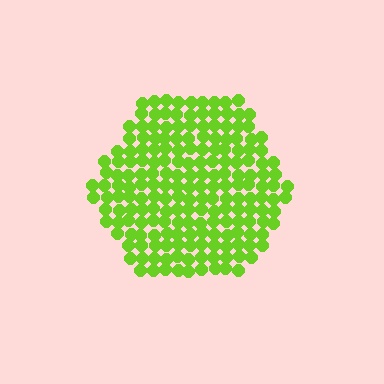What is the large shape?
The large shape is a hexagon.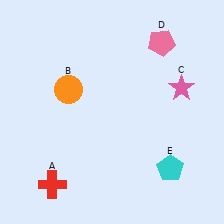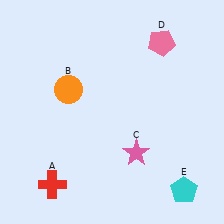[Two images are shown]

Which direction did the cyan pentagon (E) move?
The cyan pentagon (E) moved down.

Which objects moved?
The objects that moved are: the pink star (C), the cyan pentagon (E).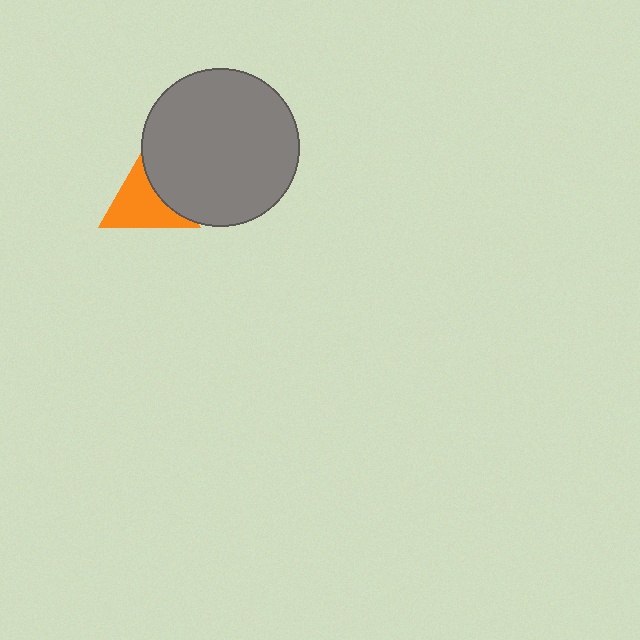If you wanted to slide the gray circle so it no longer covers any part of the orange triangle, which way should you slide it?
Slide it right — that is the most direct way to separate the two shapes.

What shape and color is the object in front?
The object in front is a gray circle.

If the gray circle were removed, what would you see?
You would see the complete orange triangle.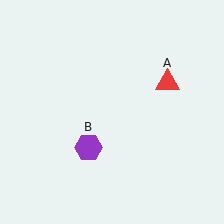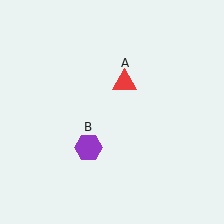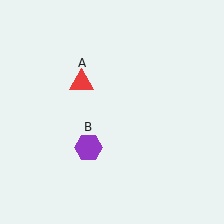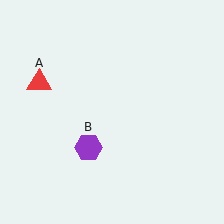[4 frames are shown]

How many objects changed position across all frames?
1 object changed position: red triangle (object A).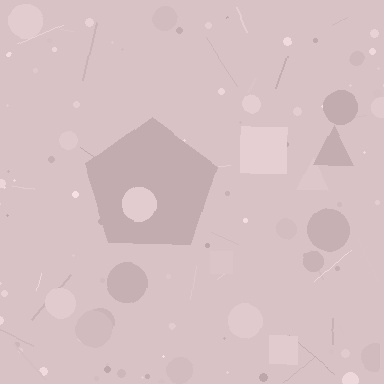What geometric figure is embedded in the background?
A pentagon is embedded in the background.